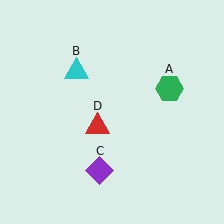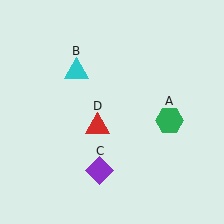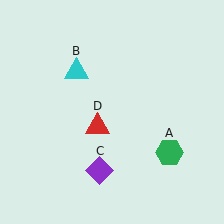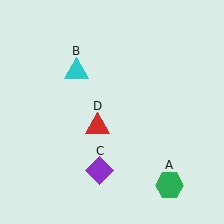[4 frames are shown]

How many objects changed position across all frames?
1 object changed position: green hexagon (object A).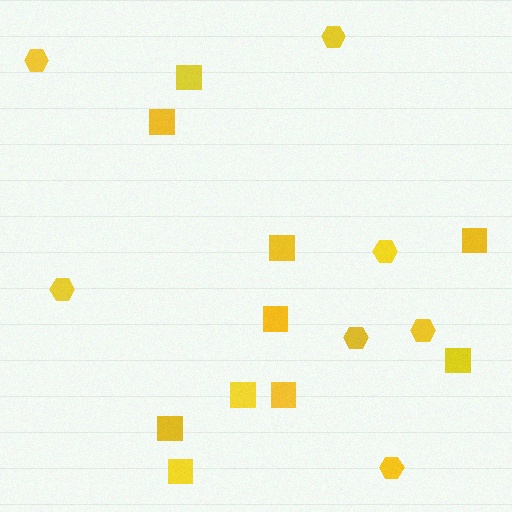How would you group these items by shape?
There are 2 groups: one group of squares (10) and one group of hexagons (7).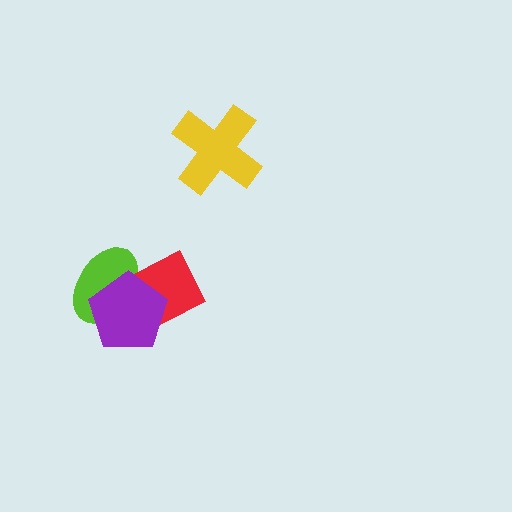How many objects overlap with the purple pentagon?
2 objects overlap with the purple pentagon.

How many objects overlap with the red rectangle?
2 objects overlap with the red rectangle.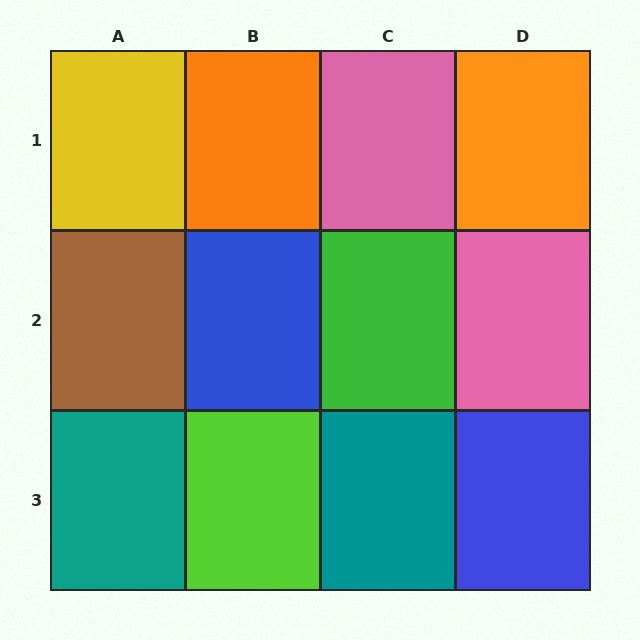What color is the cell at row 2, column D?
Pink.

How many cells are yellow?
1 cell is yellow.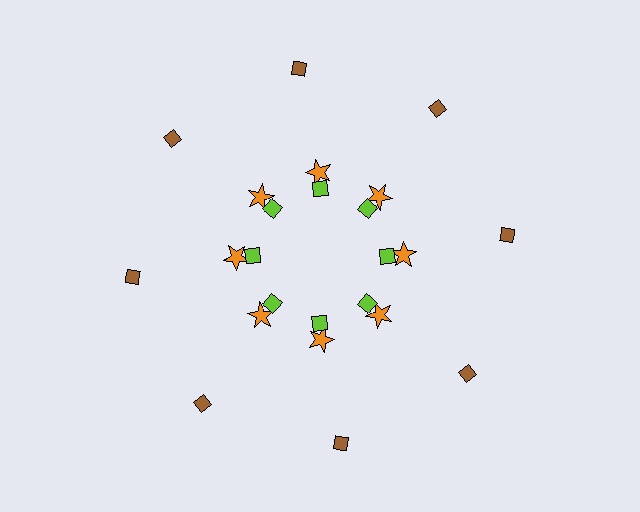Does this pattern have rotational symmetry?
Yes, this pattern has 8-fold rotational symmetry. It looks the same after rotating 45 degrees around the center.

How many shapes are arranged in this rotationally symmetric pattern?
There are 24 shapes, arranged in 8 groups of 3.